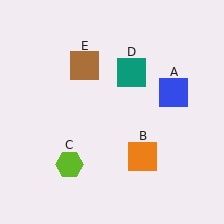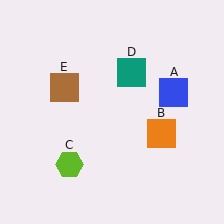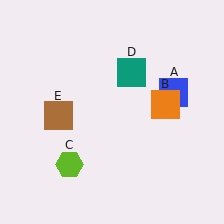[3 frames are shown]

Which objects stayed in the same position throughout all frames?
Blue square (object A) and lime hexagon (object C) and teal square (object D) remained stationary.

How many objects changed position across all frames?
2 objects changed position: orange square (object B), brown square (object E).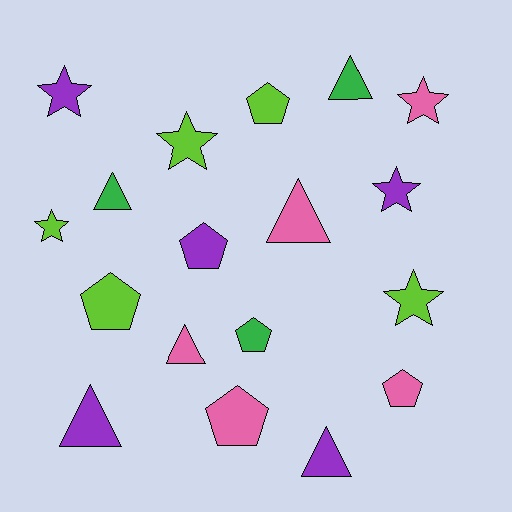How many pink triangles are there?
There are 2 pink triangles.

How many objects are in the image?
There are 18 objects.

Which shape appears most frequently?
Pentagon, with 6 objects.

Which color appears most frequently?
Pink, with 5 objects.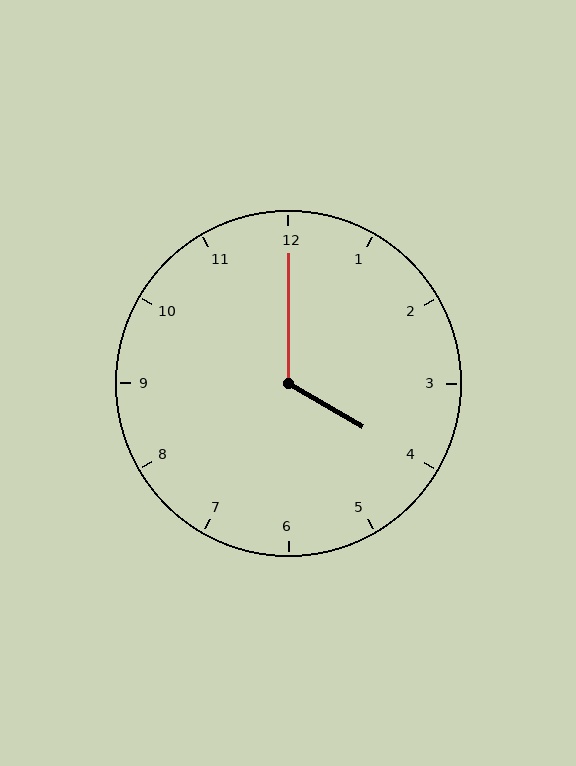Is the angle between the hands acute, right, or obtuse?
It is obtuse.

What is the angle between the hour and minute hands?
Approximately 120 degrees.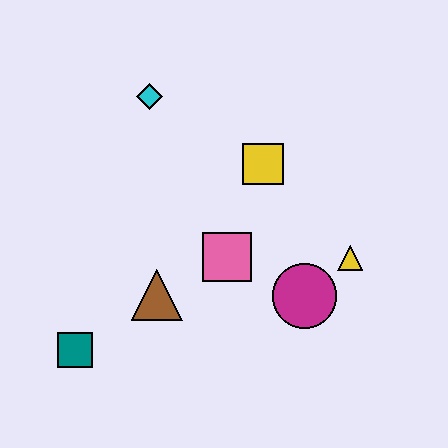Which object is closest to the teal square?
The brown triangle is closest to the teal square.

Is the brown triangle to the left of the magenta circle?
Yes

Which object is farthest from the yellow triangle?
The teal square is farthest from the yellow triangle.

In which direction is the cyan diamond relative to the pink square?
The cyan diamond is above the pink square.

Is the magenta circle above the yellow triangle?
No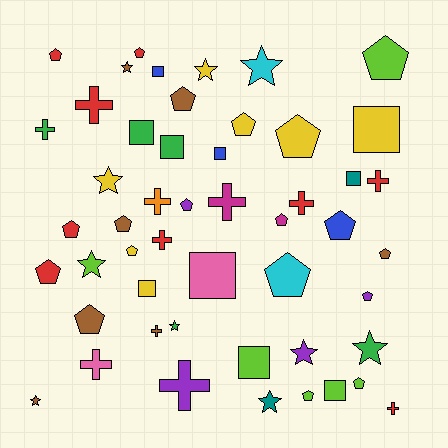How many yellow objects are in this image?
There are 7 yellow objects.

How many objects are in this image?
There are 50 objects.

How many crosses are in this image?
There are 11 crosses.